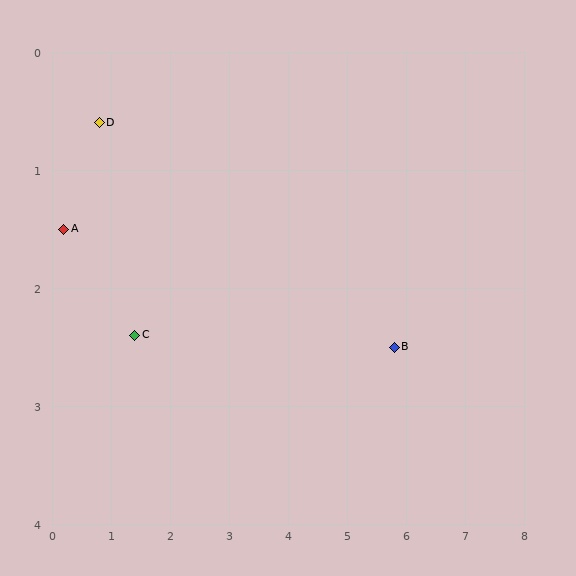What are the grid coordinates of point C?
Point C is at approximately (1.4, 2.4).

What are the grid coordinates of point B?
Point B is at approximately (5.8, 2.5).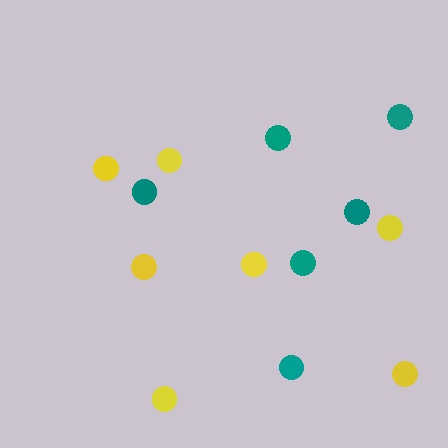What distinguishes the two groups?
There are 2 groups: one group of teal circles (6) and one group of yellow circles (7).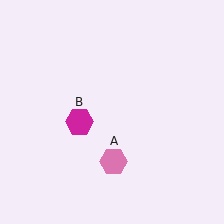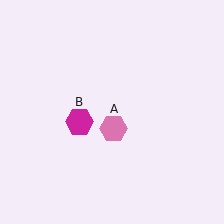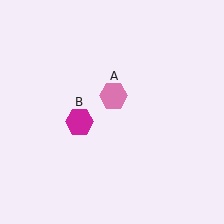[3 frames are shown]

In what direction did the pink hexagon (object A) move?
The pink hexagon (object A) moved up.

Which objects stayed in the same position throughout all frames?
Magenta hexagon (object B) remained stationary.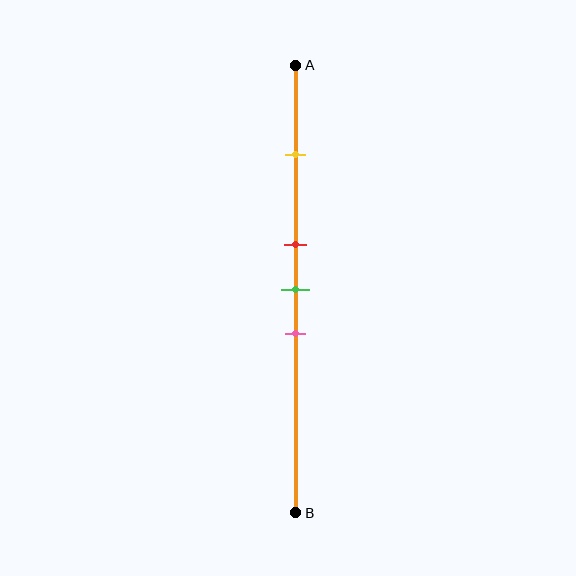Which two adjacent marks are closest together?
The red and green marks are the closest adjacent pair.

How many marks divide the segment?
There are 4 marks dividing the segment.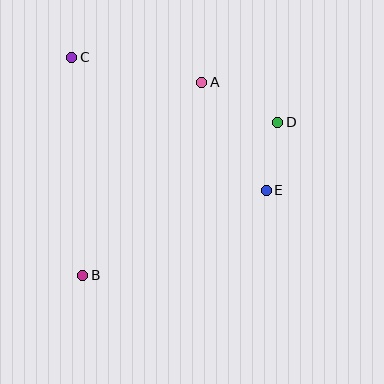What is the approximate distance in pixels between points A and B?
The distance between A and B is approximately 227 pixels.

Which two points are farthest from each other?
Points B and D are farthest from each other.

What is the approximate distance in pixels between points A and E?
The distance between A and E is approximately 126 pixels.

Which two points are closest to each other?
Points D and E are closest to each other.